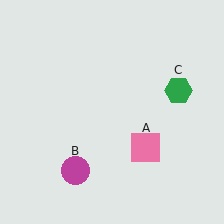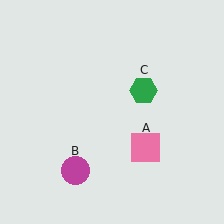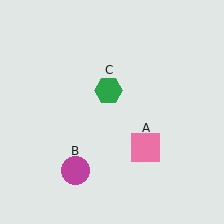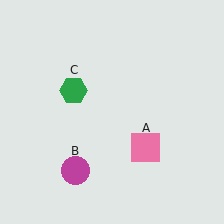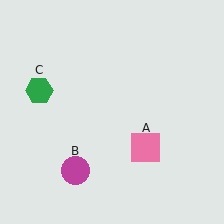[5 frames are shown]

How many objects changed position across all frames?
1 object changed position: green hexagon (object C).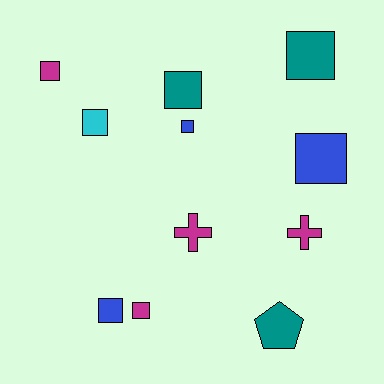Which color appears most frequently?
Magenta, with 4 objects.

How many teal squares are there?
There are 2 teal squares.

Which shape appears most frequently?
Square, with 8 objects.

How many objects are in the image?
There are 11 objects.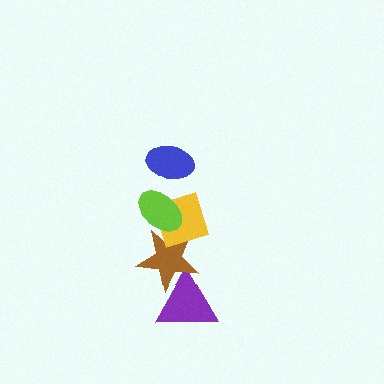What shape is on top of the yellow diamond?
The lime ellipse is on top of the yellow diamond.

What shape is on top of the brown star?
The yellow diamond is on top of the brown star.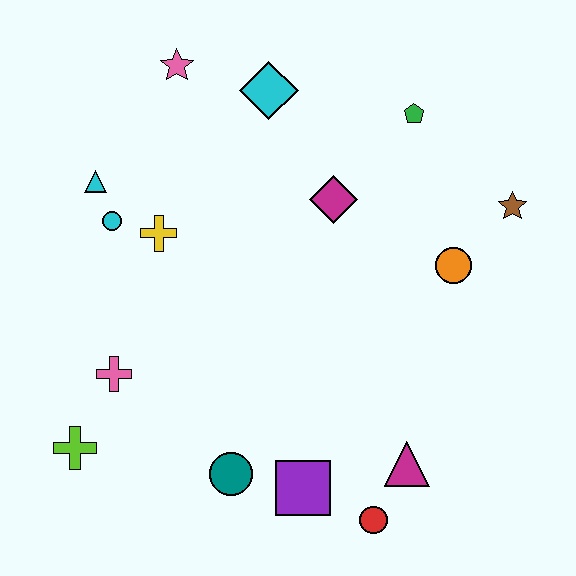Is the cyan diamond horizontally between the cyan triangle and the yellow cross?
No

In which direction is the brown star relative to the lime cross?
The brown star is to the right of the lime cross.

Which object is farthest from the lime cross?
The brown star is farthest from the lime cross.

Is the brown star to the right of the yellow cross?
Yes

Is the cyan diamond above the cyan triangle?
Yes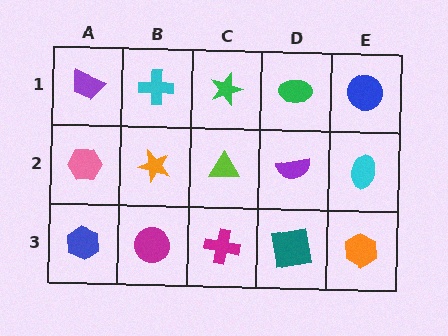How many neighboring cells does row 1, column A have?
2.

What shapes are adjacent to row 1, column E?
A cyan ellipse (row 2, column E), a green ellipse (row 1, column D).